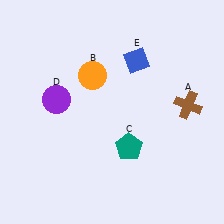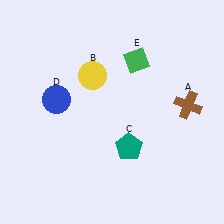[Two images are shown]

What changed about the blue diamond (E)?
In Image 1, E is blue. In Image 2, it changed to green.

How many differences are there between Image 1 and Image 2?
There are 3 differences between the two images.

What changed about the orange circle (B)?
In Image 1, B is orange. In Image 2, it changed to yellow.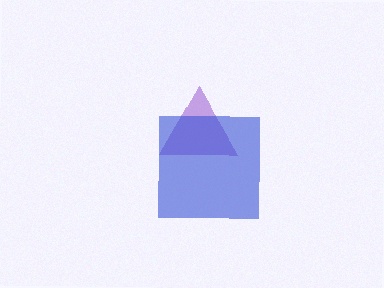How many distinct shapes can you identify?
There are 2 distinct shapes: a purple triangle, a blue square.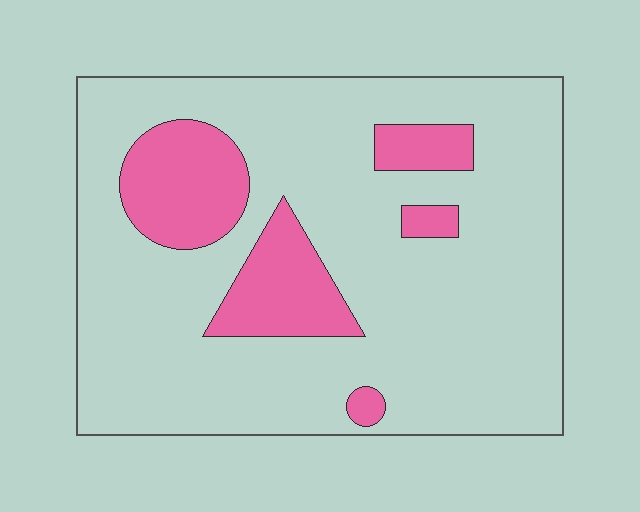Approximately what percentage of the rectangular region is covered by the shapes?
Approximately 20%.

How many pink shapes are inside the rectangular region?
5.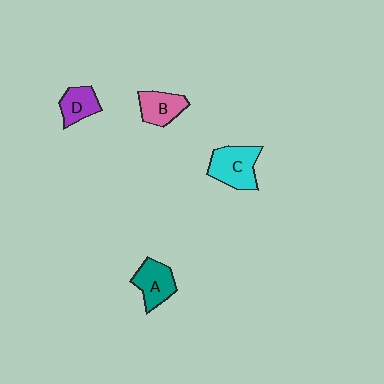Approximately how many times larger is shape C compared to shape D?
Approximately 1.6 times.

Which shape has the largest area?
Shape C (cyan).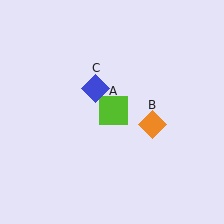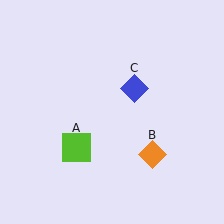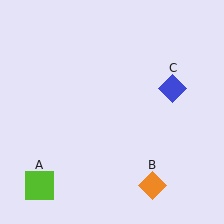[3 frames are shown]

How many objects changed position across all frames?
3 objects changed position: lime square (object A), orange diamond (object B), blue diamond (object C).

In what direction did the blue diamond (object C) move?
The blue diamond (object C) moved right.